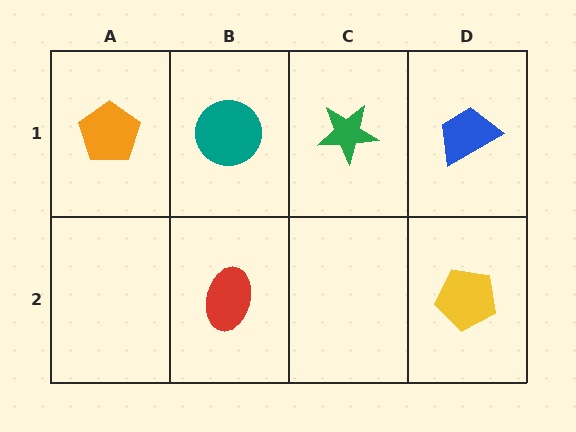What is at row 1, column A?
An orange pentagon.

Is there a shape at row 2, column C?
No, that cell is empty.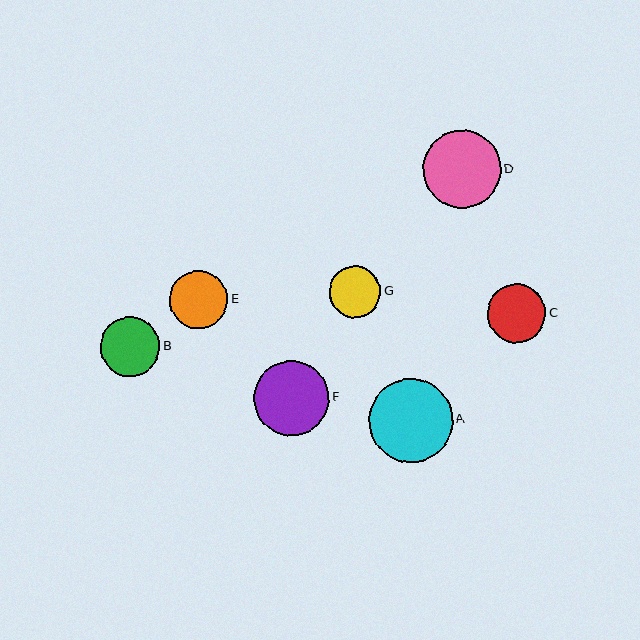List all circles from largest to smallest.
From largest to smallest: A, D, F, B, C, E, G.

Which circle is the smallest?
Circle G is the smallest with a size of approximately 51 pixels.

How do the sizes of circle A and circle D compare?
Circle A and circle D are approximately the same size.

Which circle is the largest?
Circle A is the largest with a size of approximately 84 pixels.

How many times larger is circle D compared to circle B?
Circle D is approximately 1.3 times the size of circle B.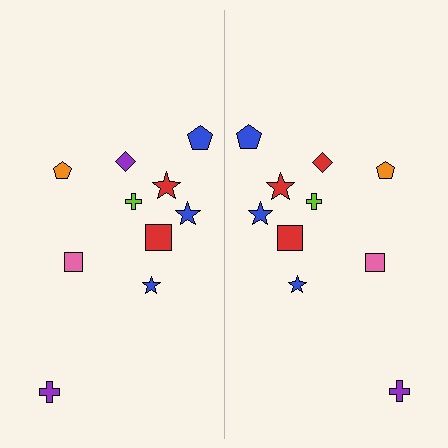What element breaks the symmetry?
The red diamond on the right side breaks the symmetry — its mirror counterpart is purple.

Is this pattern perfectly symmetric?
No, the pattern is not perfectly symmetric. The red diamond on the right side breaks the symmetry — its mirror counterpart is purple.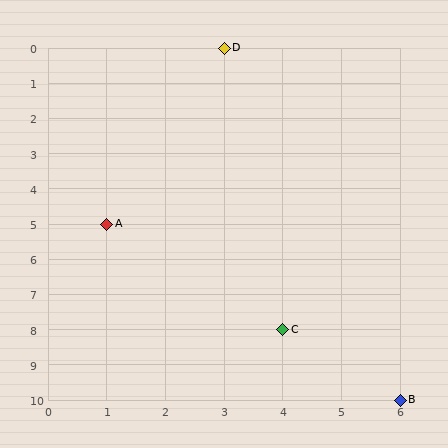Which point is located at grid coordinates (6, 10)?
Point B is at (6, 10).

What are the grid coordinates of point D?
Point D is at grid coordinates (3, 0).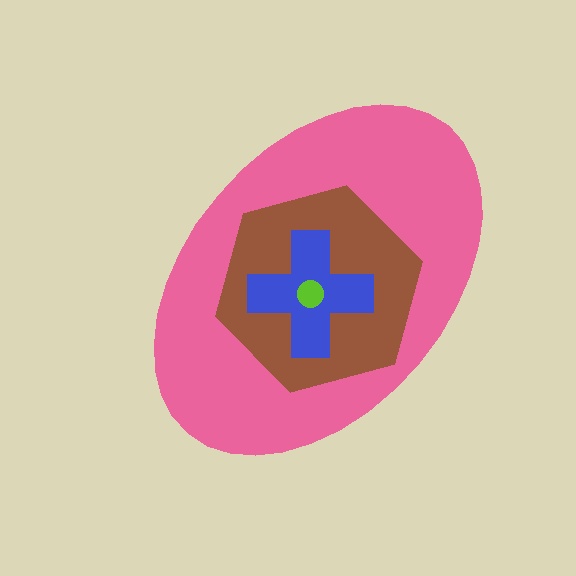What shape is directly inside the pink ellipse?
The brown hexagon.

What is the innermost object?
The lime circle.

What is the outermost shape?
The pink ellipse.